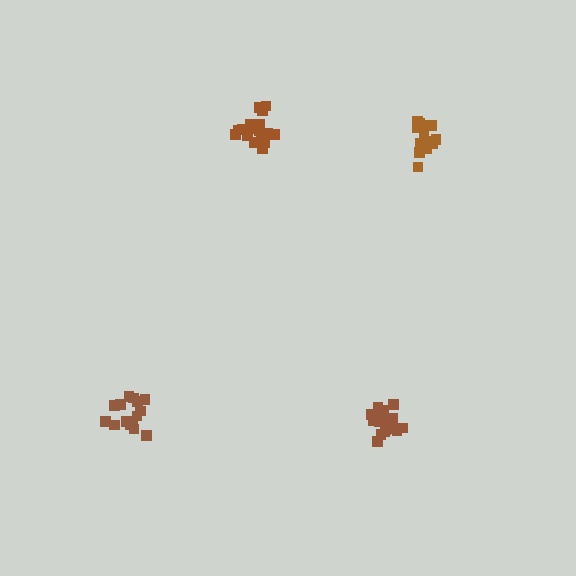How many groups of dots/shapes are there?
There are 4 groups.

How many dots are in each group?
Group 1: 15 dots, Group 2: 17 dots, Group 3: 13 dots, Group 4: 17 dots (62 total).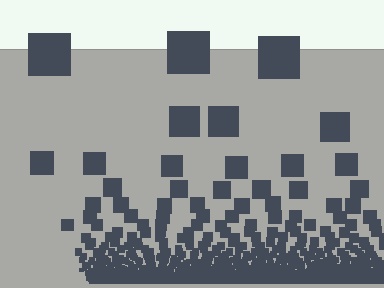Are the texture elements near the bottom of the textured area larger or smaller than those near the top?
Smaller. The gradient is inverted — elements near the bottom are smaller and denser.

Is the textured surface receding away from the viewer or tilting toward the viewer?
The surface appears to tilt toward the viewer. Texture elements get larger and sparser toward the top.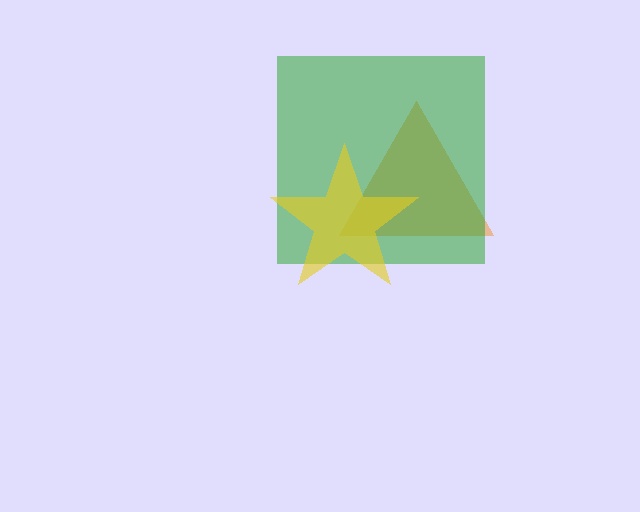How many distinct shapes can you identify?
There are 3 distinct shapes: an orange triangle, a green square, a yellow star.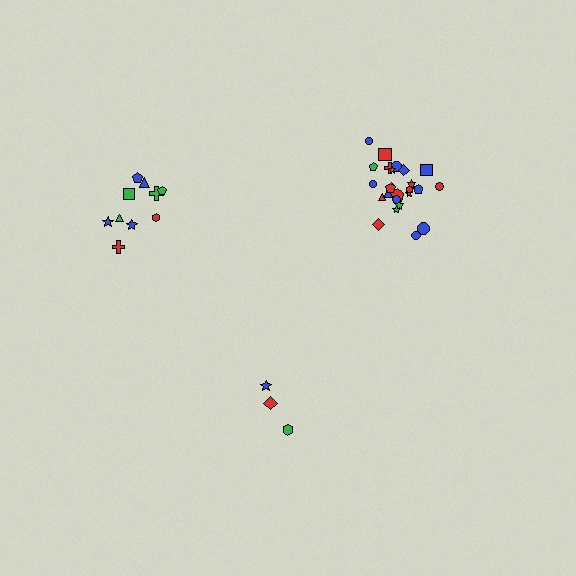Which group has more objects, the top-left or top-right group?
The top-right group.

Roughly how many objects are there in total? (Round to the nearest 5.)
Roughly 40 objects in total.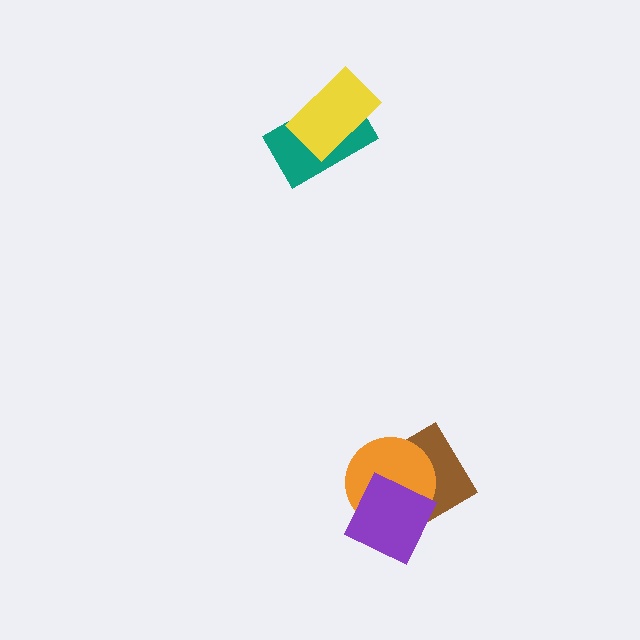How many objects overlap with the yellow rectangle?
1 object overlaps with the yellow rectangle.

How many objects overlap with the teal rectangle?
1 object overlaps with the teal rectangle.